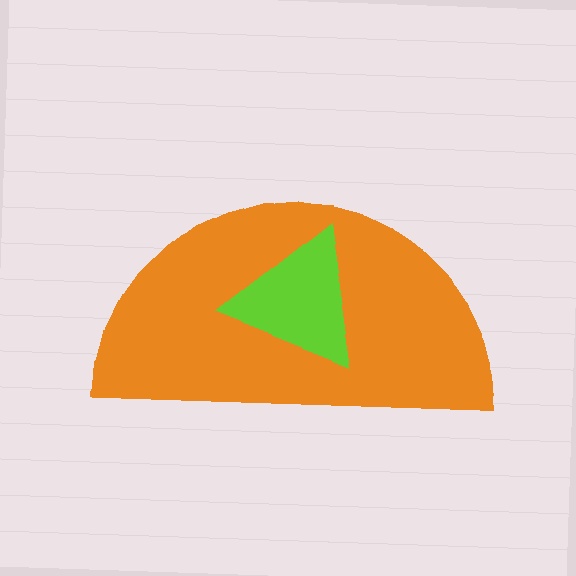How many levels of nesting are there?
2.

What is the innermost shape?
The lime triangle.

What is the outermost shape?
The orange semicircle.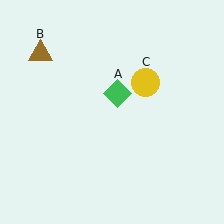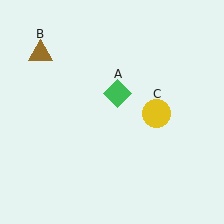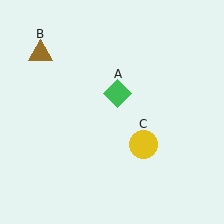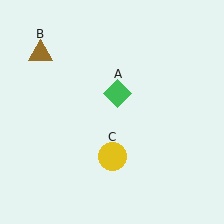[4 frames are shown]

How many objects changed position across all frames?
1 object changed position: yellow circle (object C).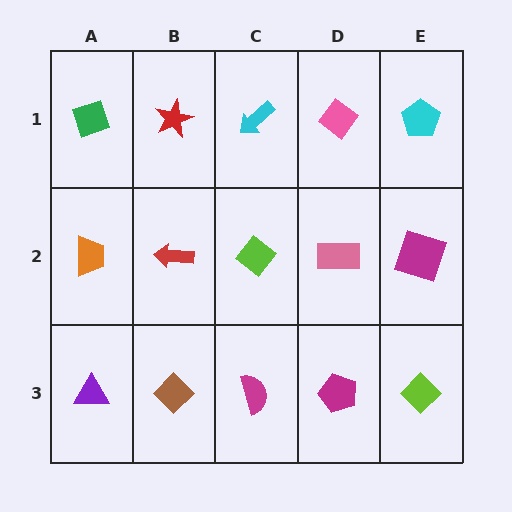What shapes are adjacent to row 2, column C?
A cyan arrow (row 1, column C), a magenta semicircle (row 3, column C), a red arrow (row 2, column B), a pink rectangle (row 2, column D).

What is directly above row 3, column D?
A pink rectangle.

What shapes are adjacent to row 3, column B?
A red arrow (row 2, column B), a purple triangle (row 3, column A), a magenta semicircle (row 3, column C).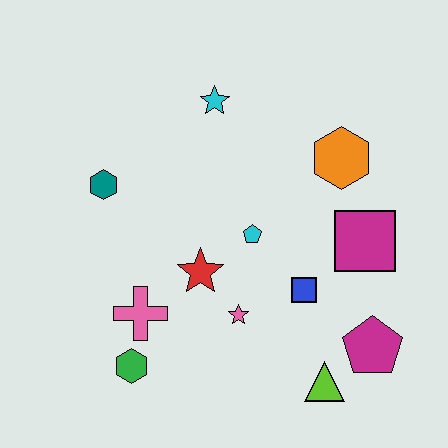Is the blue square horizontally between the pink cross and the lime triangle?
Yes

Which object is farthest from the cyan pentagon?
The green hexagon is farthest from the cyan pentagon.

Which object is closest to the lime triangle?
The magenta pentagon is closest to the lime triangle.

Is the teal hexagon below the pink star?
No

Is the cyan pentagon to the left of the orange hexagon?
Yes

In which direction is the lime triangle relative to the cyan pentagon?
The lime triangle is below the cyan pentagon.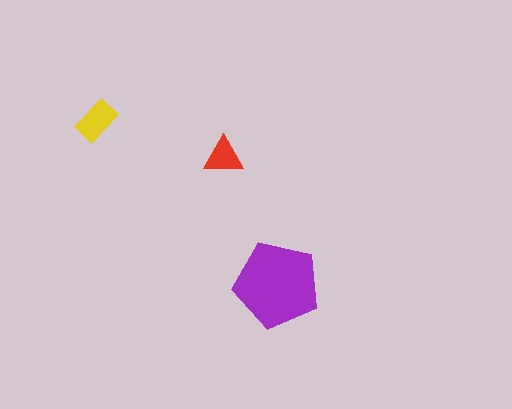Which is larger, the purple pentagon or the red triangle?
The purple pentagon.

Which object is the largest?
The purple pentagon.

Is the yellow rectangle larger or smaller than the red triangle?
Larger.